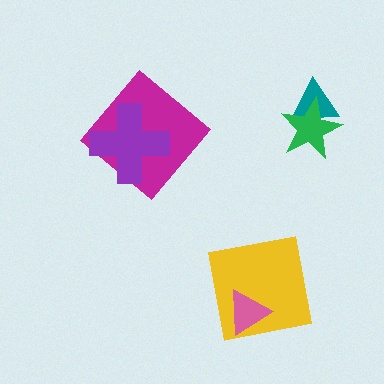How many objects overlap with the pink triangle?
1 object overlaps with the pink triangle.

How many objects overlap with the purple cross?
1 object overlaps with the purple cross.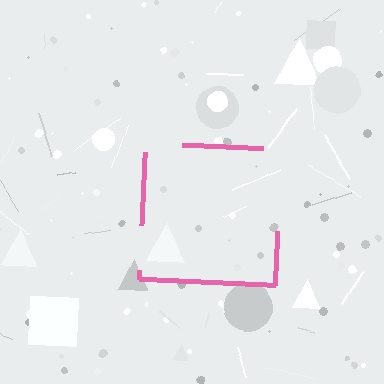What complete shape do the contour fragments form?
The contour fragments form a square.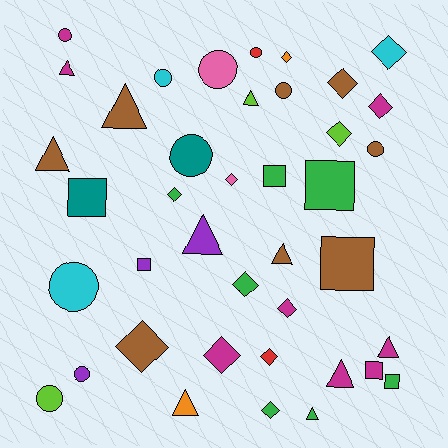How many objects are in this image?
There are 40 objects.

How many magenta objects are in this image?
There are 8 magenta objects.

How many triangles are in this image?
There are 10 triangles.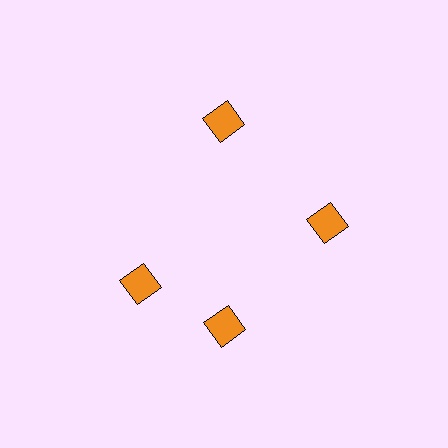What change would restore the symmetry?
The symmetry would be restored by rotating it back into even spacing with its neighbors so that all 4 squares sit at equal angles and equal distance from the center.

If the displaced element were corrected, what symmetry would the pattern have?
It would have 4-fold rotational symmetry — the pattern would map onto itself every 90 degrees.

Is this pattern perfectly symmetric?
No. The 4 orange squares are arranged in a ring, but one element near the 9 o'clock position is rotated out of alignment along the ring, breaking the 4-fold rotational symmetry.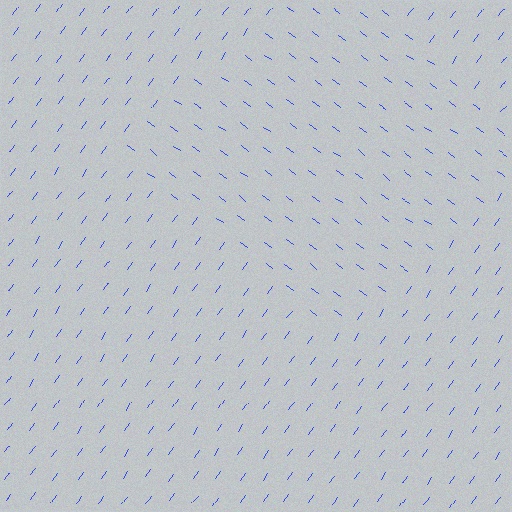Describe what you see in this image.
The image is filled with small blue line segments. A diamond region in the image has lines oriented differently from the surrounding lines, creating a visible texture boundary.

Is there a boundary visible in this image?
Yes, there is a texture boundary formed by a change in line orientation.